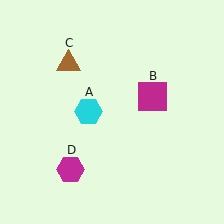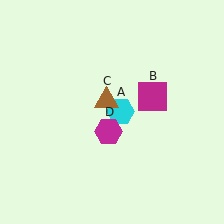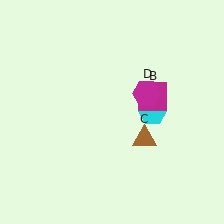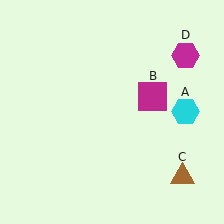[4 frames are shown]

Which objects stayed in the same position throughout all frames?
Magenta square (object B) remained stationary.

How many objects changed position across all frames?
3 objects changed position: cyan hexagon (object A), brown triangle (object C), magenta hexagon (object D).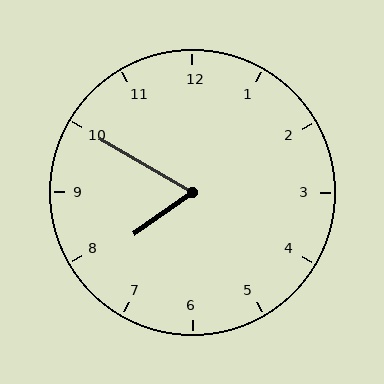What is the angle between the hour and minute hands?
Approximately 65 degrees.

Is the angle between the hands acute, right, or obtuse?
It is acute.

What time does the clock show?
7:50.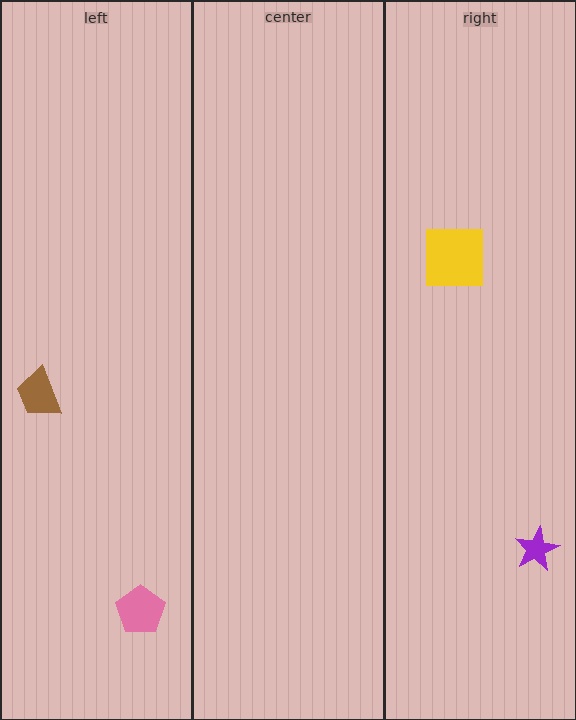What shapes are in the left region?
The brown trapezoid, the pink pentagon.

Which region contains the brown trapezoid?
The left region.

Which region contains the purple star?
The right region.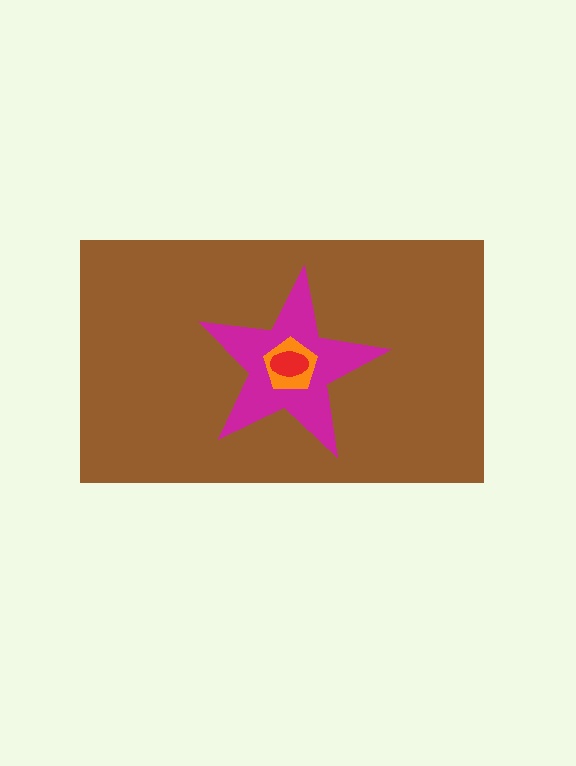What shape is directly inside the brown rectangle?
The magenta star.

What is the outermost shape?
The brown rectangle.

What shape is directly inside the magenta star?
The orange pentagon.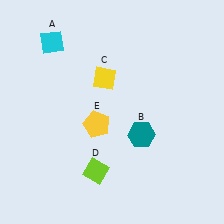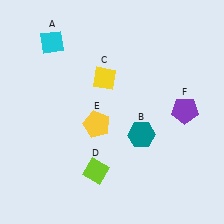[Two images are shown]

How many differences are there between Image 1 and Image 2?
There is 1 difference between the two images.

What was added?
A purple pentagon (F) was added in Image 2.